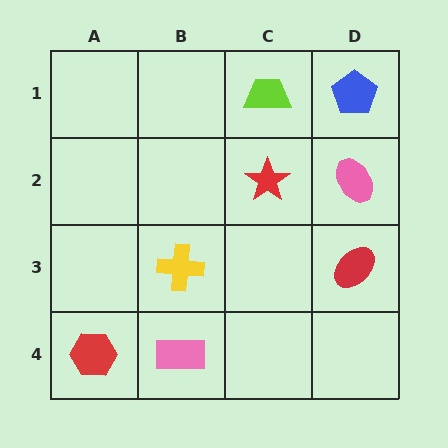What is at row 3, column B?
A yellow cross.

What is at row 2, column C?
A red star.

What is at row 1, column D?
A blue pentagon.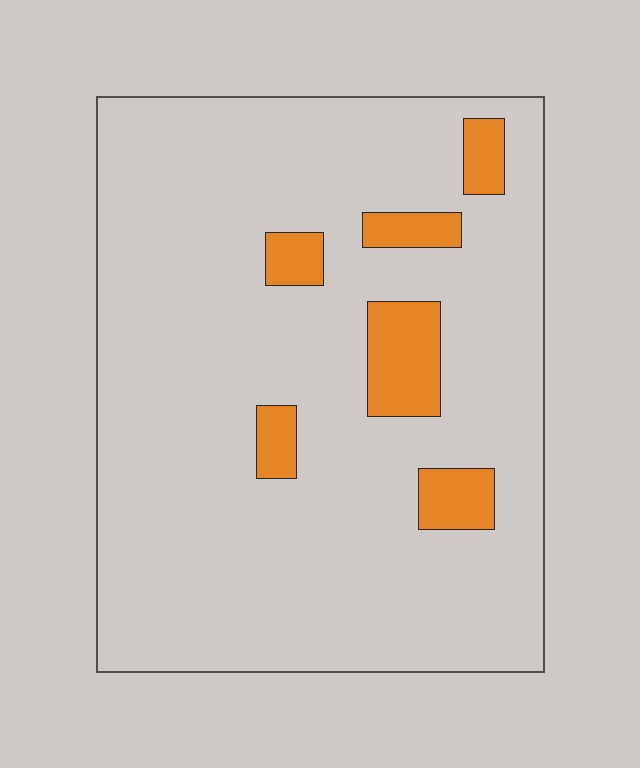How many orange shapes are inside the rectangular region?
6.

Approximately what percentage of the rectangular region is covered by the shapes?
Approximately 10%.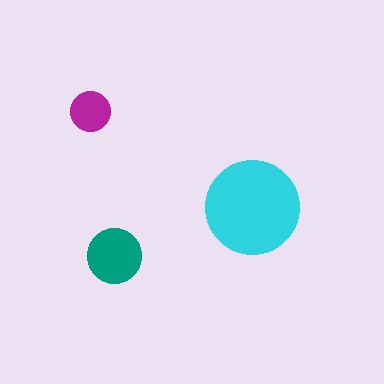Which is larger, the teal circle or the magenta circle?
The teal one.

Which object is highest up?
The magenta circle is topmost.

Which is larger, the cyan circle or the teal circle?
The cyan one.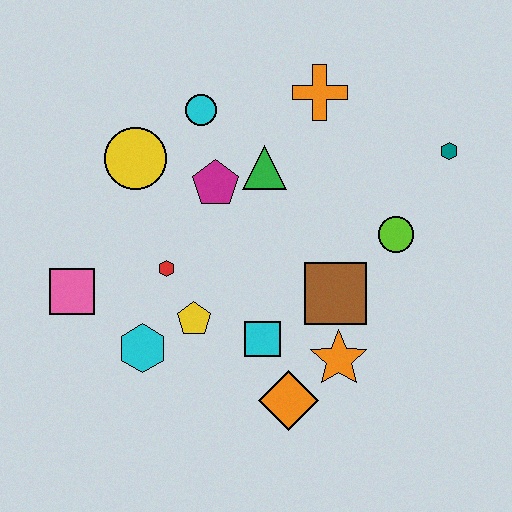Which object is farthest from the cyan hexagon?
The teal hexagon is farthest from the cyan hexagon.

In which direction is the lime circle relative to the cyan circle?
The lime circle is to the right of the cyan circle.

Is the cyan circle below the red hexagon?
No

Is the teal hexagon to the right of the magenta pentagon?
Yes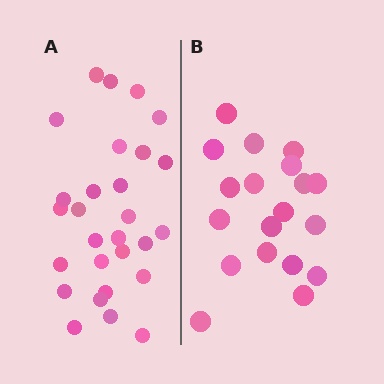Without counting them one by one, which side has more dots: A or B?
Region A (the left region) has more dots.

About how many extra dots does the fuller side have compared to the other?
Region A has roughly 8 or so more dots than region B.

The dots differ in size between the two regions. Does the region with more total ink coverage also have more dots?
No. Region B has more total ink coverage because its dots are larger, but region A actually contains more individual dots. Total area can be misleading — the number of items is what matters here.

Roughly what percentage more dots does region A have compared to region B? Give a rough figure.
About 45% more.